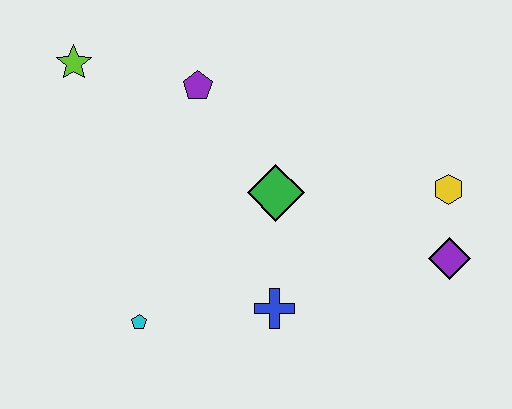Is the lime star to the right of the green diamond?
No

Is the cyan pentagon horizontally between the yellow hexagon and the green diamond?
No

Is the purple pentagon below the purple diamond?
No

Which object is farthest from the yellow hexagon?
The lime star is farthest from the yellow hexagon.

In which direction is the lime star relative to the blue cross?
The lime star is above the blue cross.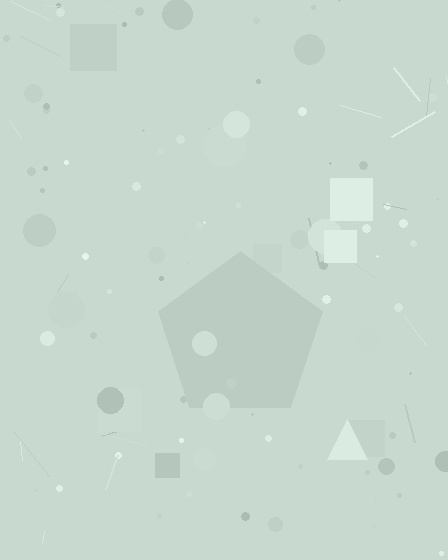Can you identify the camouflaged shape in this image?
The camouflaged shape is a pentagon.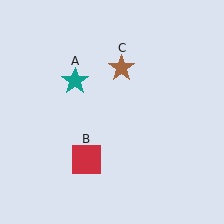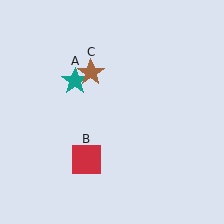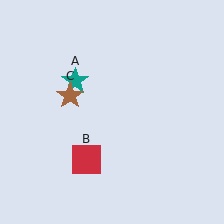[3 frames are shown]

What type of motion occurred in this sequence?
The brown star (object C) rotated counterclockwise around the center of the scene.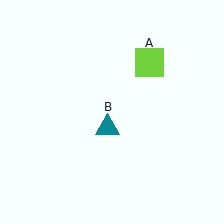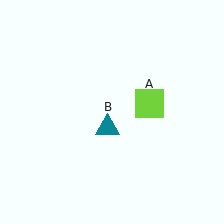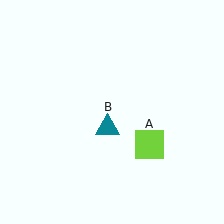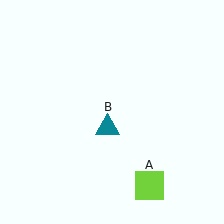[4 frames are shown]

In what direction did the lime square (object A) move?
The lime square (object A) moved down.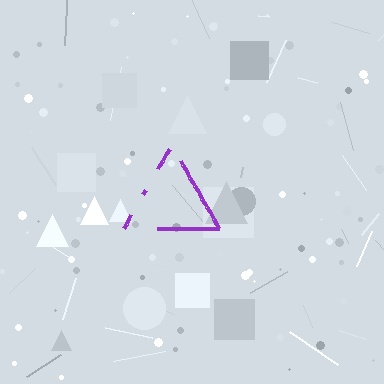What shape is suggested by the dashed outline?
The dashed outline suggests a triangle.